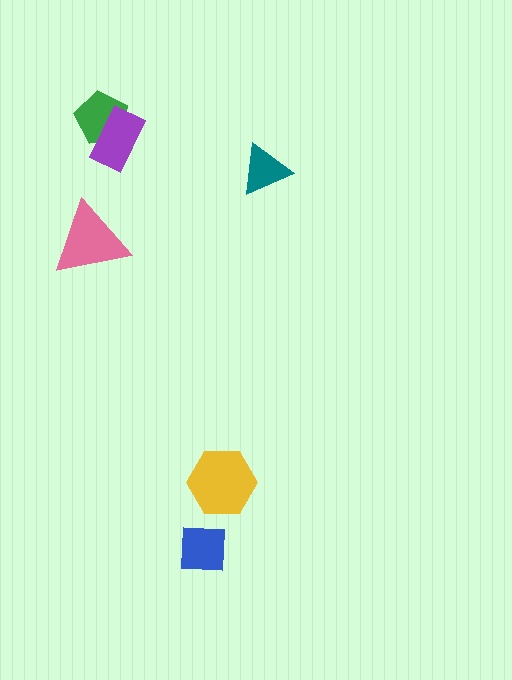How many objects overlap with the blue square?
0 objects overlap with the blue square.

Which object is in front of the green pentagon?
The purple rectangle is in front of the green pentagon.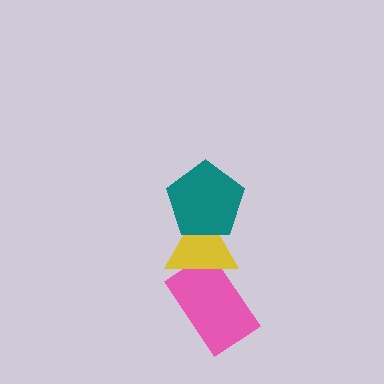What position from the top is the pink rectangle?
The pink rectangle is 3rd from the top.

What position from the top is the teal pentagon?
The teal pentagon is 1st from the top.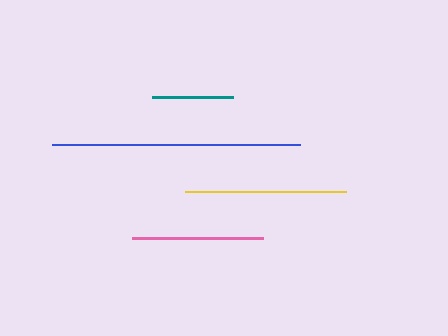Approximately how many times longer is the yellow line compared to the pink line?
The yellow line is approximately 1.2 times the length of the pink line.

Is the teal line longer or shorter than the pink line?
The pink line is longer than the teal line.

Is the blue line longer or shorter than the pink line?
The blue line is longer than the pink line.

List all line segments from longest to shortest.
From longest to shortest: blue, yellow, pink, teal.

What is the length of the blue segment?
The blue segment is approximately 248 pixels long.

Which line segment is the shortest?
The teal line is the shortest at approximately 80 pixels.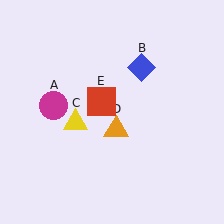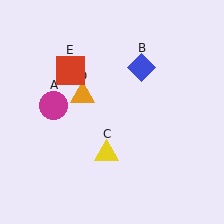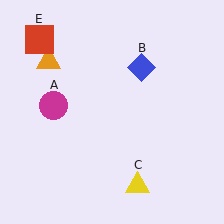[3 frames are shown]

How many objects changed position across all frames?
3 objects changed position: yellow triangle (object C), orange triangle (object D), red square (object E).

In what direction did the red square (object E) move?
The red square (object E) moved up and to the left.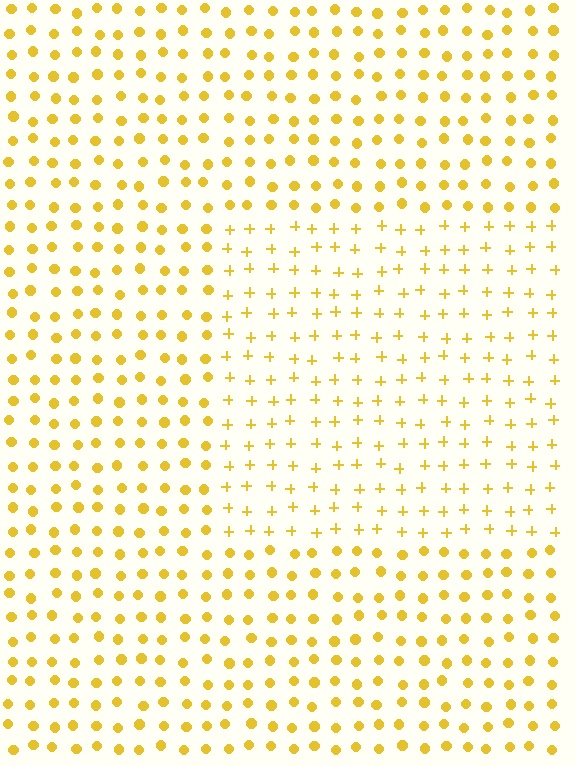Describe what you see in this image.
The image is filled with small yellow elements arranged in a uniform grid. A rectangle-shaped region contains plus signs, while the surrounding area contains circles. The boundary is defined purely by the change in element shape.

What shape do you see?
I see a rectangle.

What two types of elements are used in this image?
The image uses plus signs inside the rectangle region and circles outside it.